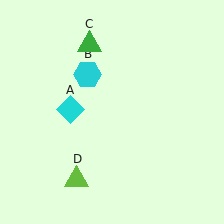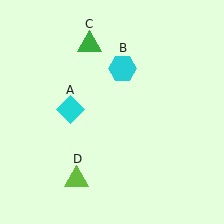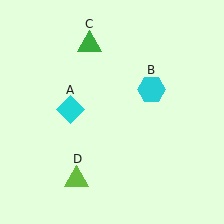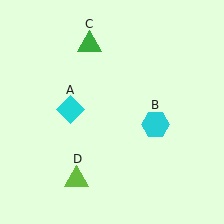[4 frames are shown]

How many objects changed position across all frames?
1 object changed position: cyan hexagon (object B).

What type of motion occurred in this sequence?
The cyan hexagon (object B) rotated clockwise around the center of the scene.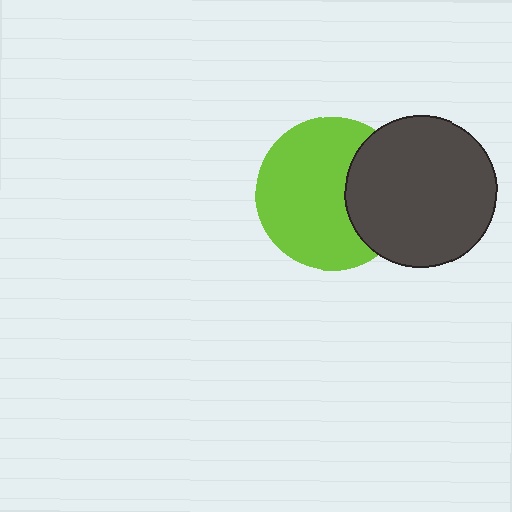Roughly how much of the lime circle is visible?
Most of it is visible (roughly 69%).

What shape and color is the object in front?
The object in front is a dark gray circle.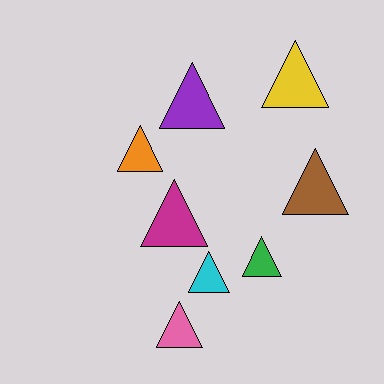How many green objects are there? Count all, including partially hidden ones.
There is 1 green object.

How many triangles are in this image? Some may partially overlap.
There are 8 triangles.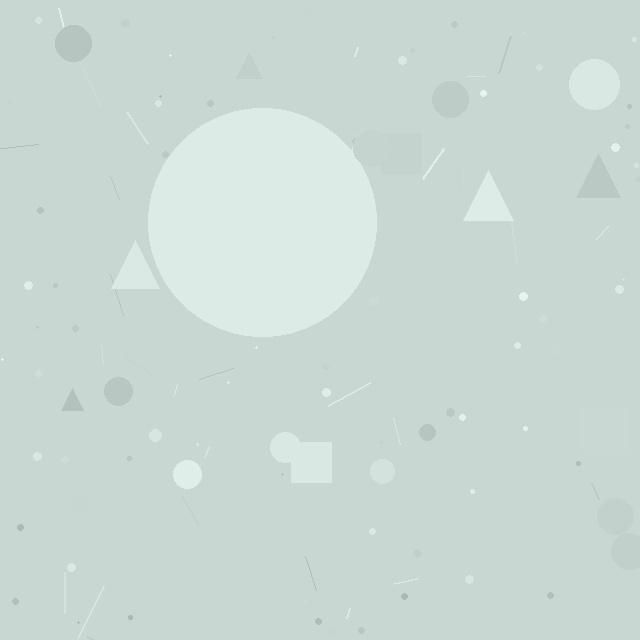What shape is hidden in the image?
A circle is hidden in the image.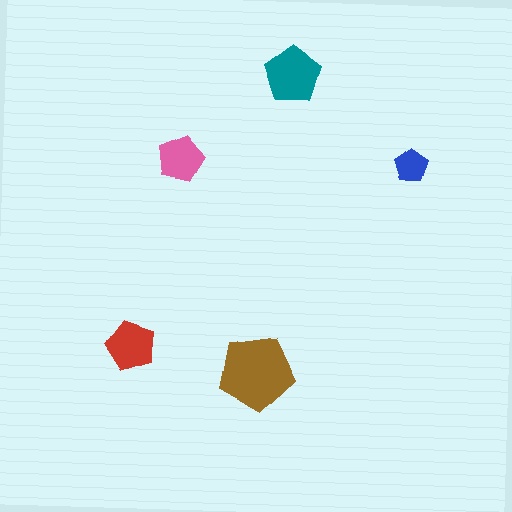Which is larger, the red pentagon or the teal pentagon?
The teal one.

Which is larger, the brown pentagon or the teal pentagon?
The brown one.